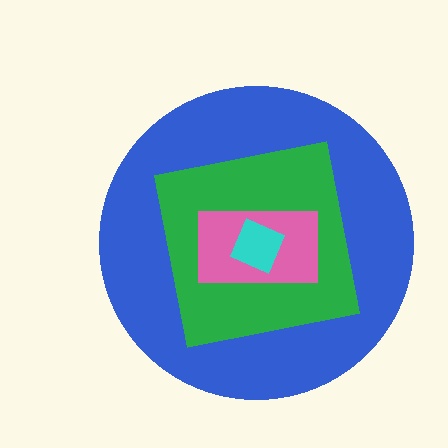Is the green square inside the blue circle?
Yes.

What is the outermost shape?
The blue circle.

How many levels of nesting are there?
4.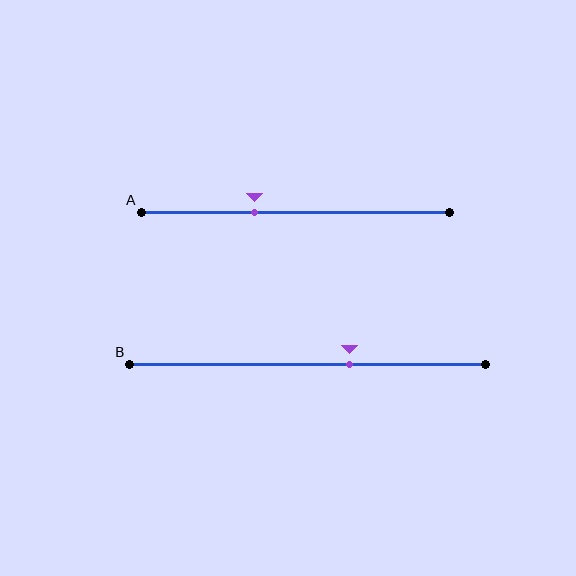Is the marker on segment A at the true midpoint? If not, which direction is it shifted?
No, the marker on segment A is shifted to the left by about 13% of the segment length.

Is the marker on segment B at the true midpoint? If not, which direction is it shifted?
No, the marker on segment B is shifted to the right by about 12% of the segment length.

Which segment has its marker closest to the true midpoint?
Segment B has its marker closest to the true midpoint.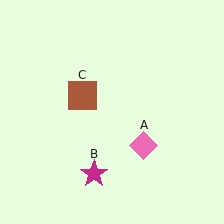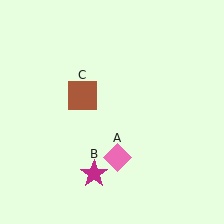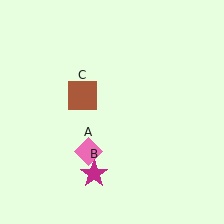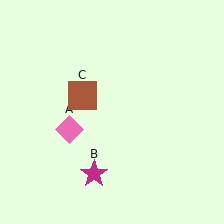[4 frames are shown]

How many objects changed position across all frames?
1 object changed position: pink diamond (object A).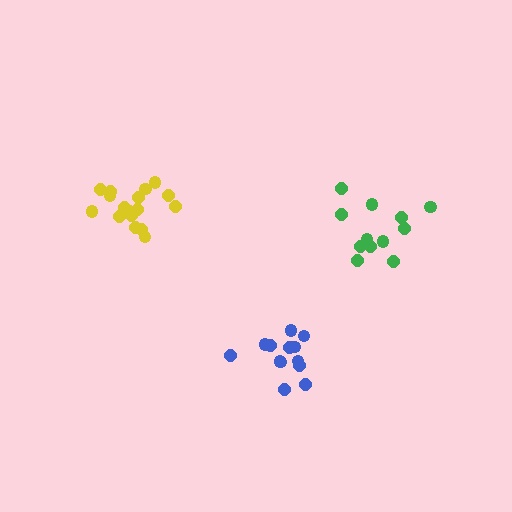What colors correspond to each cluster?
The clusters are colored: blue, yellow, green.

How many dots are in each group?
Group 1: 13 dots, Group 2: 18 dots, Group 3: 12 dots (43 total).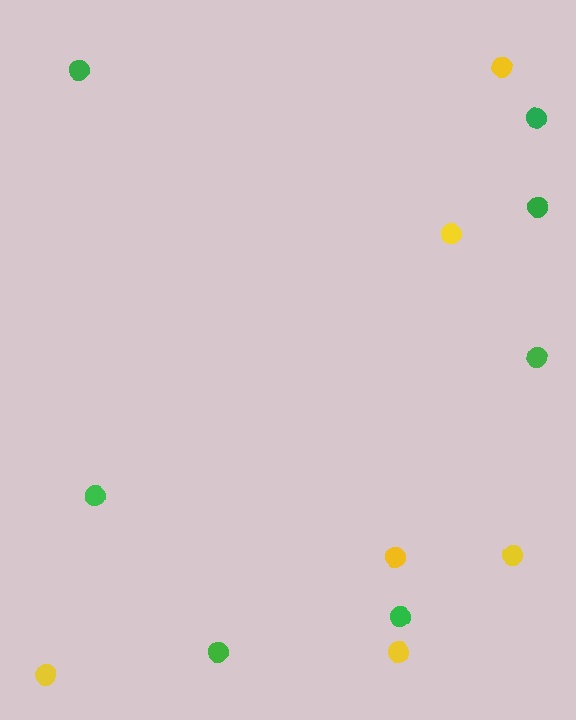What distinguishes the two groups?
There are 2 groups: one group of green circles (7) and one group of yellow circles (6).